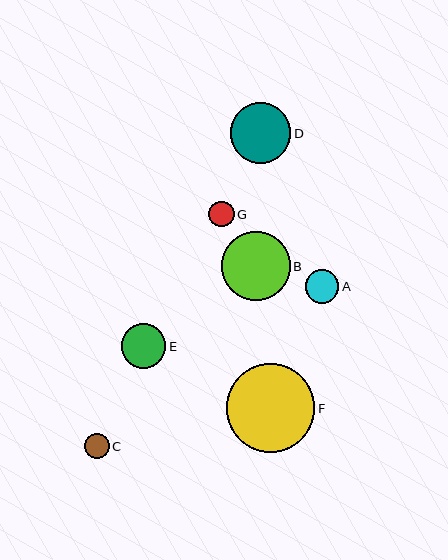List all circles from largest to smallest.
From largest to smallest: F, B, D, E, A, G, C.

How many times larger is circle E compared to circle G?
Circle E is approximately 1.8 times the size of circle G.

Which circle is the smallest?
Circle C is the smallest with a size of approximately 25 pixels.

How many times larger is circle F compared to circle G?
Circle F is approximately 3.5 times the size of circle G.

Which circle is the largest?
Circle F is the largest with a size of approximately 88 pixels.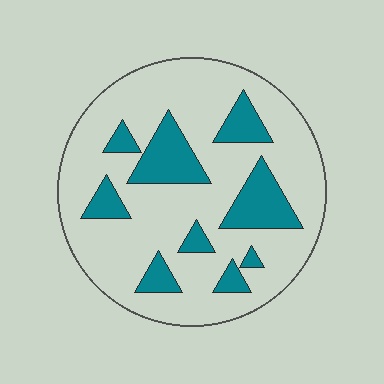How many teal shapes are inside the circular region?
9.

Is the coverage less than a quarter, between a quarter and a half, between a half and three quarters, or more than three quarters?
Less than a quarter.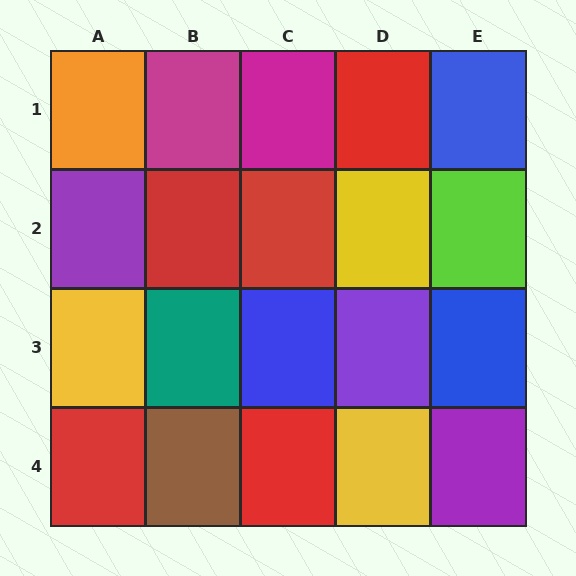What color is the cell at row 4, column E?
Purple.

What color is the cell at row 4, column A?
Red.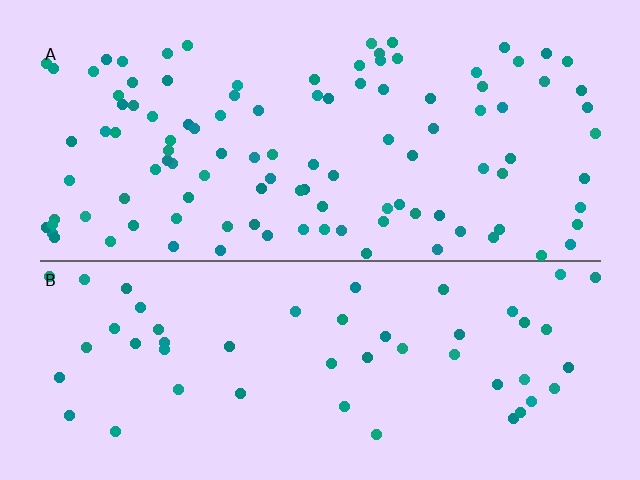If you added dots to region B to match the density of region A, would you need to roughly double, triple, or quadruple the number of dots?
Approximately double.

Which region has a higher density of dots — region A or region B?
A (the top).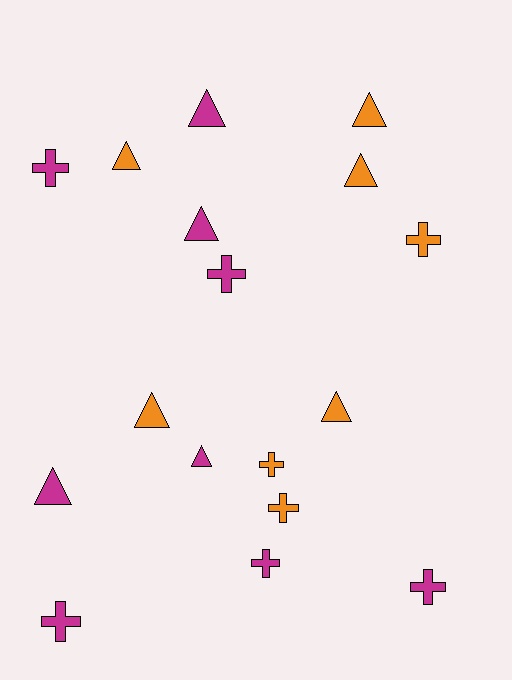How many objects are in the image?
There are 17 objects.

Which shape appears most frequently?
Triangle, with 9 objects.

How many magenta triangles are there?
There are 4 magenta triangles.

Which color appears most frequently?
Magenta, with 9 objects.